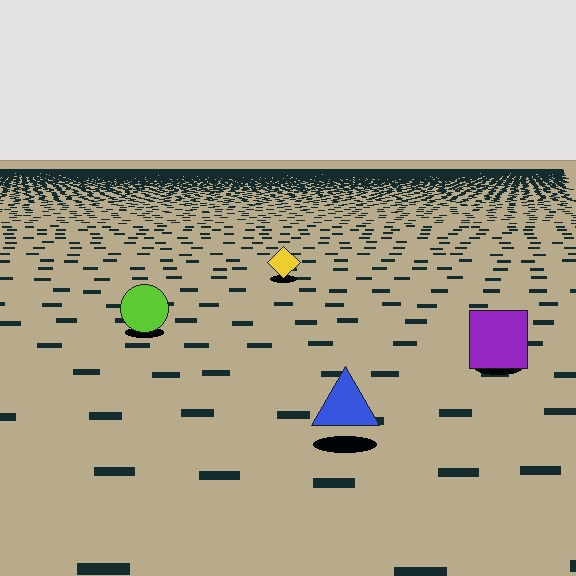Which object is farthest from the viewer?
The yellow diamond is farthest from the viewer. It appears smaller and the ground texture around it is denser.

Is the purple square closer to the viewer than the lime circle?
Yes. The purple square is closer — you can tell from the texture gradient: the ground texture is coarser near it.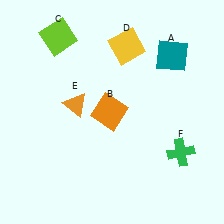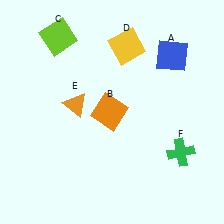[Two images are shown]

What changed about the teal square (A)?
In Image 1, A is teal. In Image 2, it changed to blue.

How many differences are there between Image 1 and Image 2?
There is 1 difference between the two images.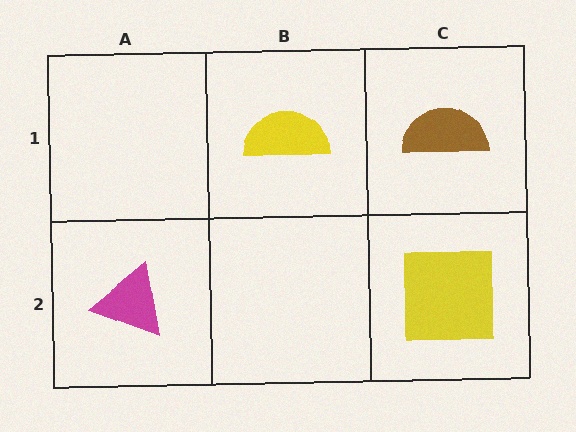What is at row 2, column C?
A yellow square.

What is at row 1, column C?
A brown semicircle.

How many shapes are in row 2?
2 shapes.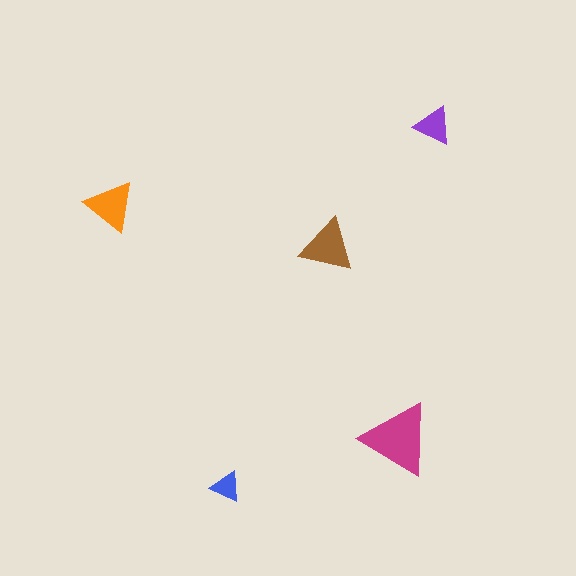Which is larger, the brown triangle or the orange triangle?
The brown one.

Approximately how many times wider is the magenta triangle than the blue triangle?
About 2.5 times wider.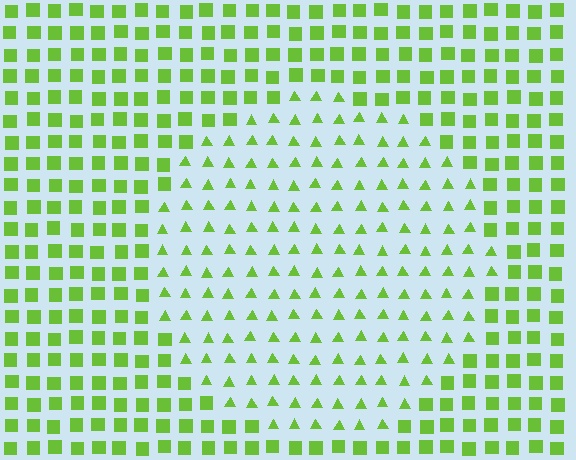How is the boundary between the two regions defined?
The boundary is defined by a change in element shape: triangles inside vs. squares outside. All elements share the same color and spacing.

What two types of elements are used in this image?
The image uses triangles inside the circle region and squares outside it.